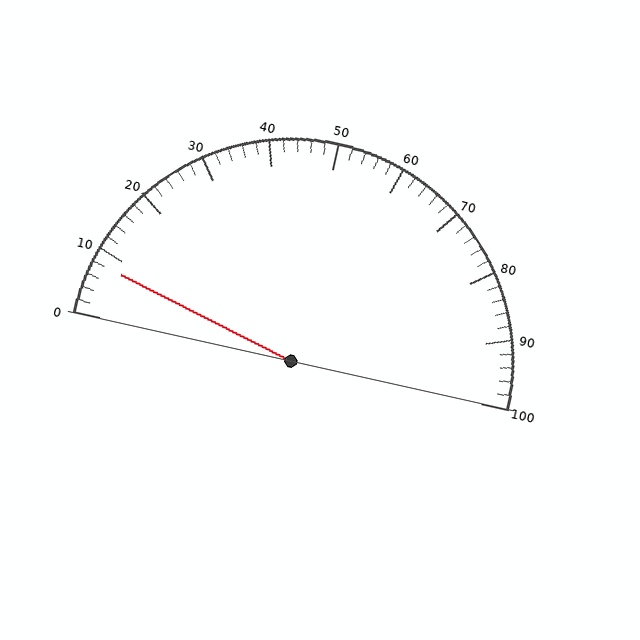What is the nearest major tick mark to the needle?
The nearest major tick mark is 10.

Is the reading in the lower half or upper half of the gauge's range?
The reading is in the lower half of the range (0 to 100).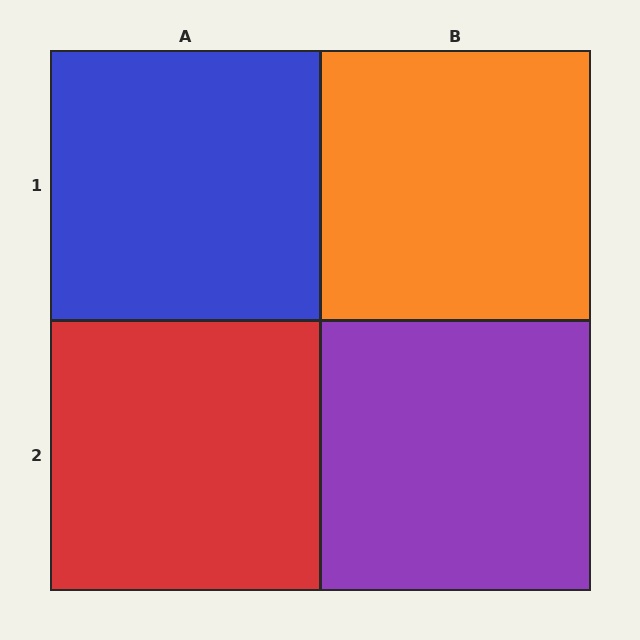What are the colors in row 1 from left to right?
Blue, orange.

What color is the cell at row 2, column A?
Red.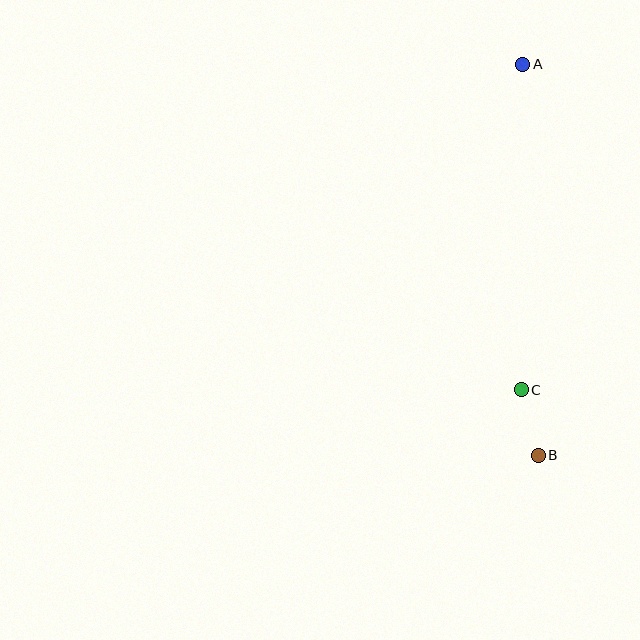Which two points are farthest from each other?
Points A and B are farthest from each other.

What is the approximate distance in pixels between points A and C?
The distance between A and C is approximately 325 pixels.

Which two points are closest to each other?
Points B and C are closest to each other.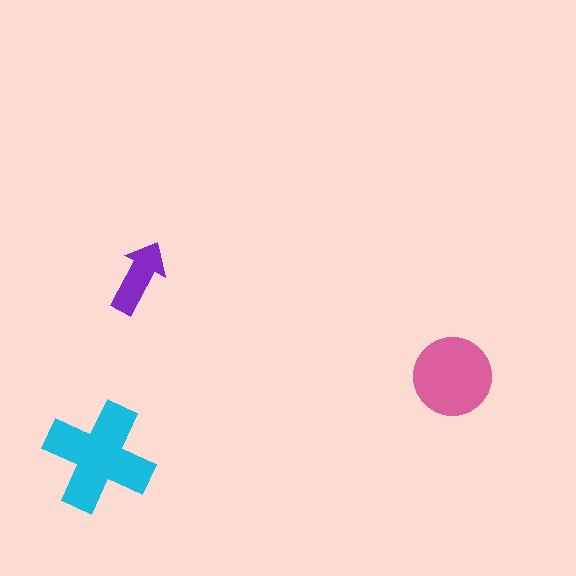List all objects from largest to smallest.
The cyan cross, the pink circle, the purple arrow.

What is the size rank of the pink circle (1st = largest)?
2nd.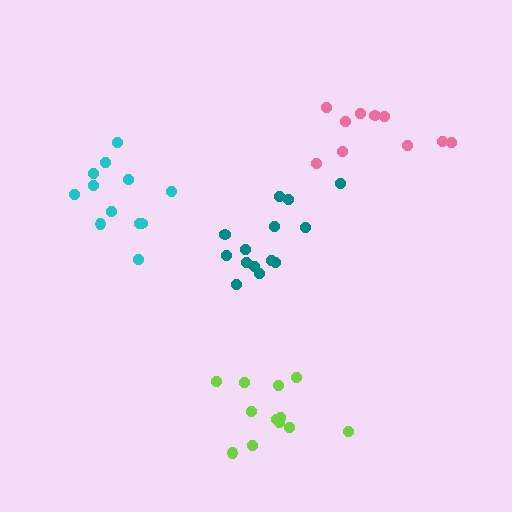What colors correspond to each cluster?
The clusters are colored: teal, cyan, lime, pink.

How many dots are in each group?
Group 1: 14 dots, Group 2: 12 dots, Group 3: 12 dots, Group 4: 10 dots (48 total).